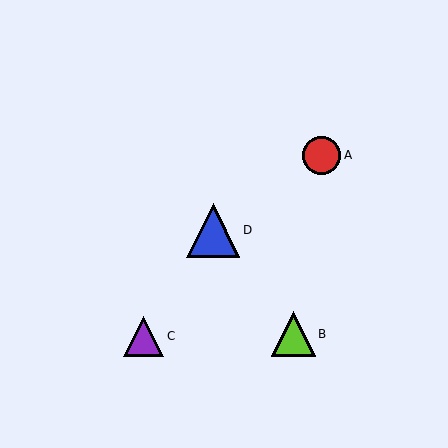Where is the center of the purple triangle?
The center of the purple triangle is at (144, 336).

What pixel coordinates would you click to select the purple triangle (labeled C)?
Click at (144, 336) to select the purple triangle C.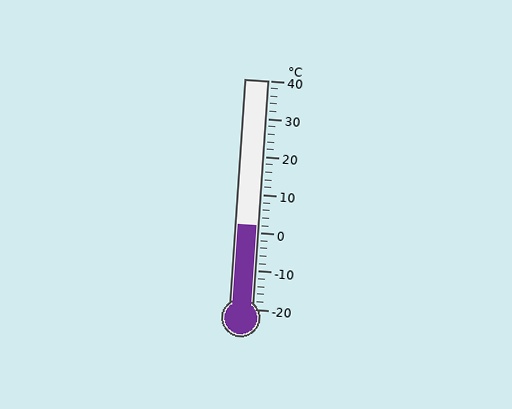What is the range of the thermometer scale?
The thermometer scale ranges from -20°C to 40°C.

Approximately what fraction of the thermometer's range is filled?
The thermometer is filled to approximately 35% of its range.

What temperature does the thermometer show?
The thermometer shows approximately 2°C.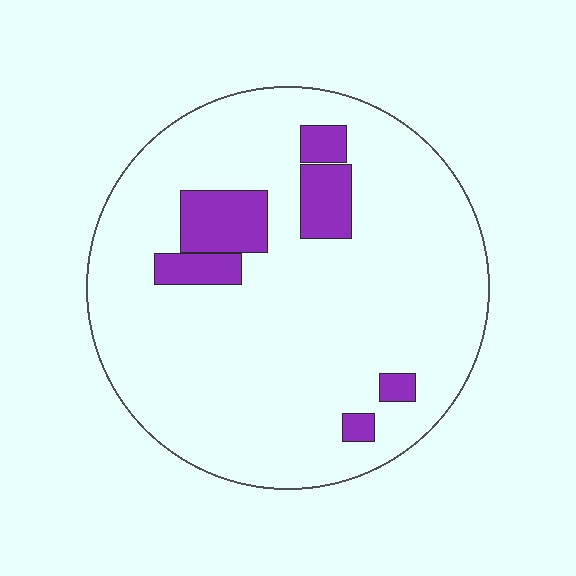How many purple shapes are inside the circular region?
6.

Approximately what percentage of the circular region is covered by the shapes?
Approximately 15%.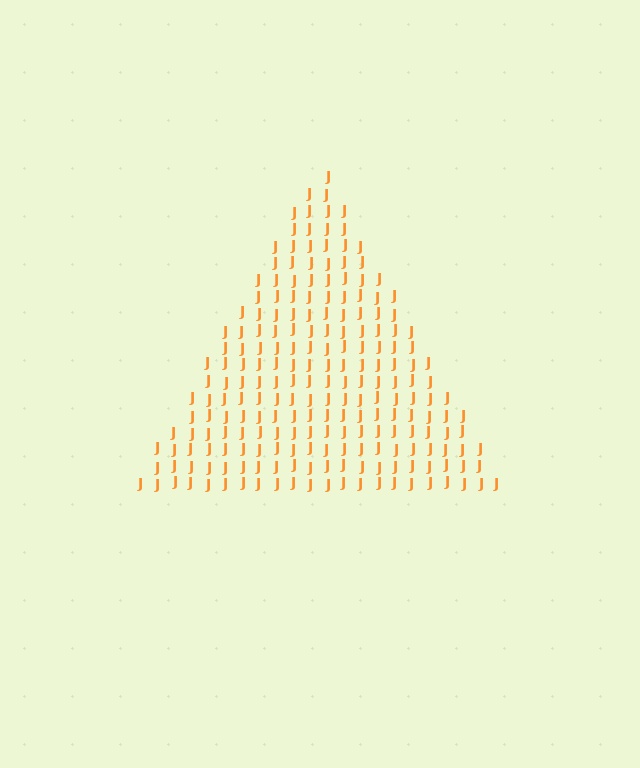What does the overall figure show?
The overall figure shows a triangle.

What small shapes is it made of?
It is made of small letter J's.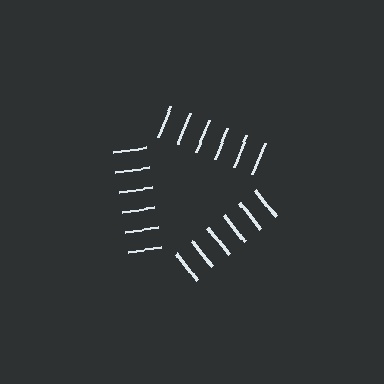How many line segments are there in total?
18 — 6 along each of the 3 edges.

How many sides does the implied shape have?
3 sides — the line-ends trace a triangle.